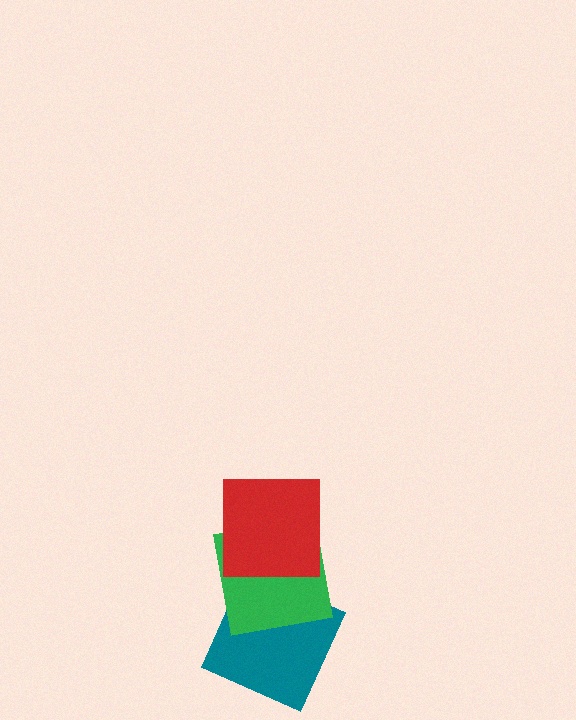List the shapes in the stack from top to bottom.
From top to bottom: the red square, the green square, the teal square.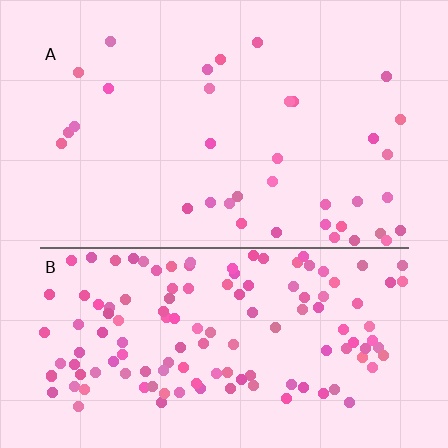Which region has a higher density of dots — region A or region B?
B (the bottom).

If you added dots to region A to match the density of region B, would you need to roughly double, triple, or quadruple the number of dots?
Approximately quadruple.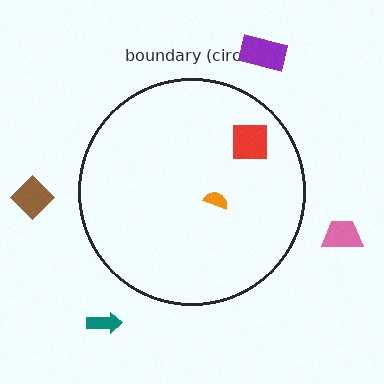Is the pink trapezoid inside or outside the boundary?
Outside.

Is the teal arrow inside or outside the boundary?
Outside.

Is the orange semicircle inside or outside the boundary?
Inside.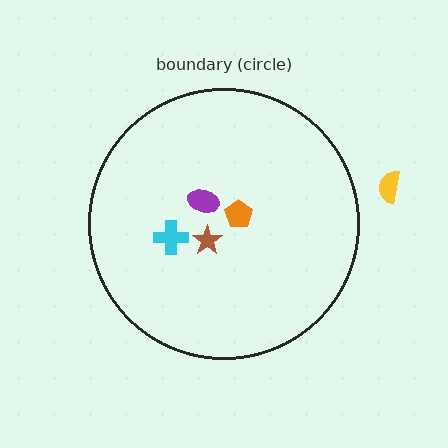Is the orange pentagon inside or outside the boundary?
Inside.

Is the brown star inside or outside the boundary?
Inside.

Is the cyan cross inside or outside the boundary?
Inside.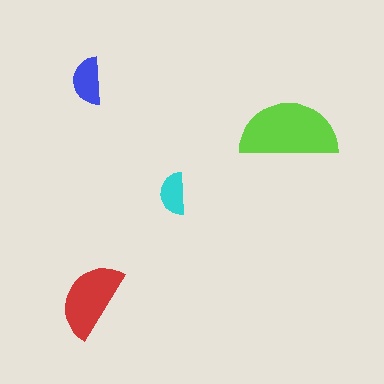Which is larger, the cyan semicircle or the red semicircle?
The red one.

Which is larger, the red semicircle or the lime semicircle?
The lime one.